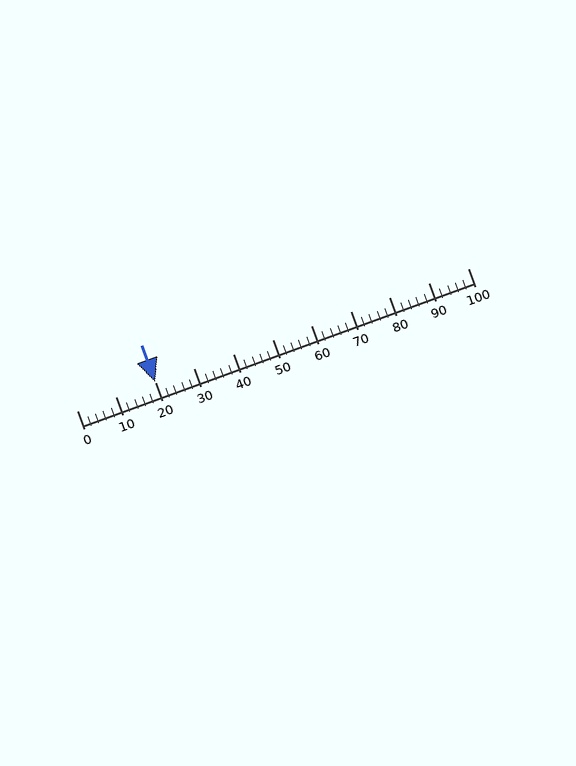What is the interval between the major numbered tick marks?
The major tick marks are spaced 10 units apart.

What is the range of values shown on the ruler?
The ruler shows values from 0 to 100.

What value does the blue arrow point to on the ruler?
The blue arrow points to approximately 20.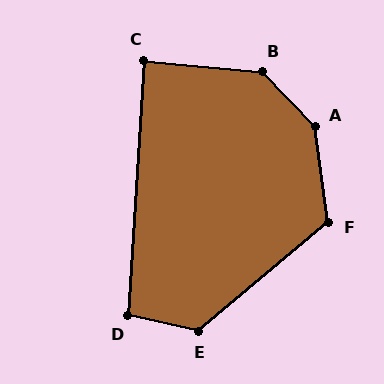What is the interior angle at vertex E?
Approximately 128 degrees (obtuse).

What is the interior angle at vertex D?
Approximately 99 degrees (obtuse).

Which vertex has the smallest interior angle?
C, at approximately 89 degrees.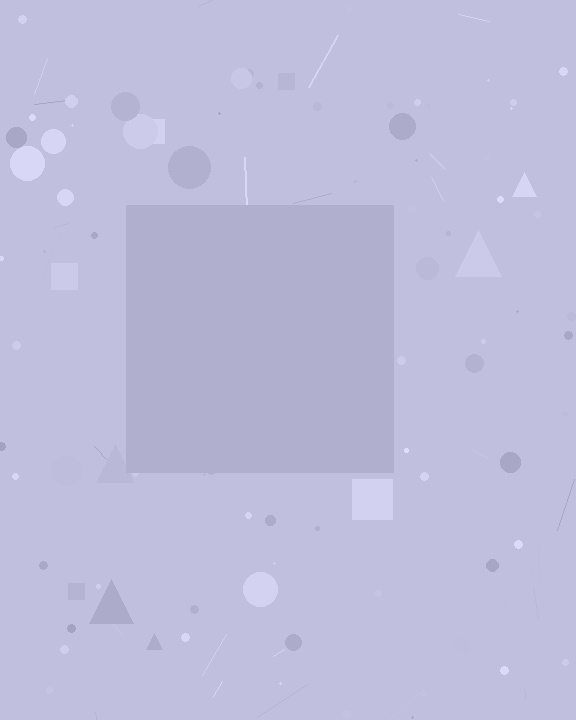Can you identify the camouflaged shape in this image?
The camouflaged shape is a square.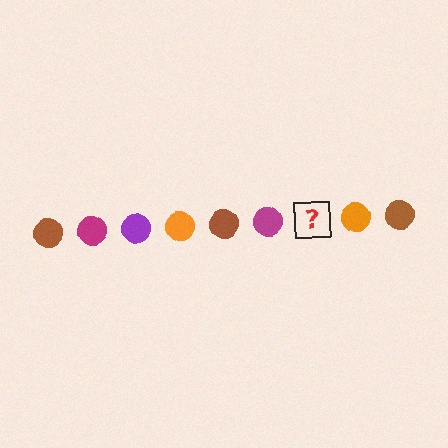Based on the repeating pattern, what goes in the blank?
The blank should be a purple circle.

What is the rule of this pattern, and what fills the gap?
The rule is that the pattern cycles through brown, magenta, purple, orange circles. The gap should be filled with a purple circle.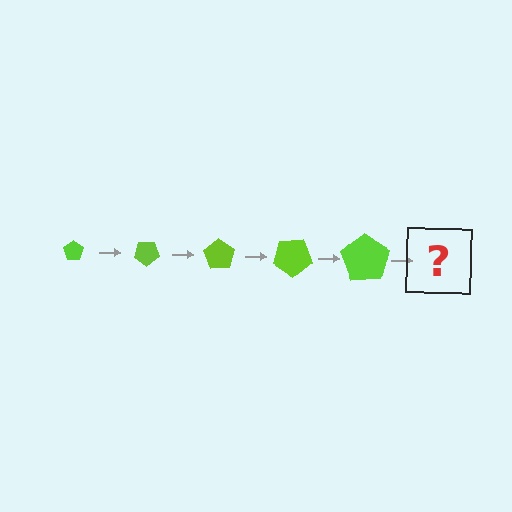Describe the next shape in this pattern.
It should be a pentagon, larger than the previous one and rotated 175 degrees from the start.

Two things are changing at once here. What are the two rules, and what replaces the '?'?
The two rules are that the pentagon grows larger each step and it rotates 35 degrees each step. The '?' should be a pentagon, larger than the previous one and rotated 175 degrees from the start.